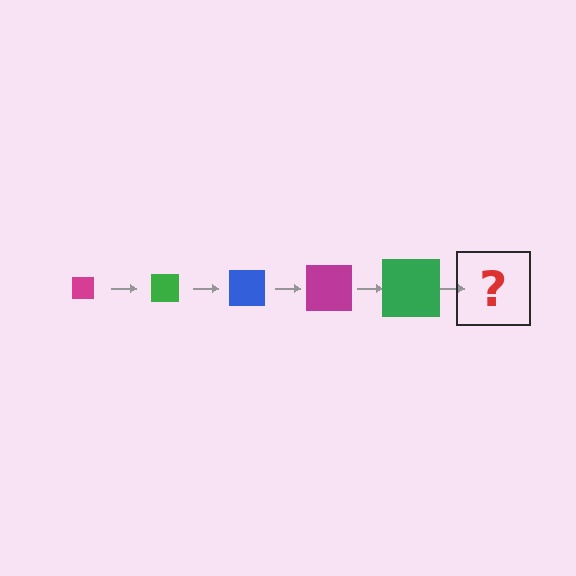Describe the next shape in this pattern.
It should be a blue square, larger than the previous one.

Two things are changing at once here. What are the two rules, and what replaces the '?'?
The two rules are that the square grows larger each step and the color cycles through magenta, green, and blue. The '?' should be a blue square, larger than the previous one.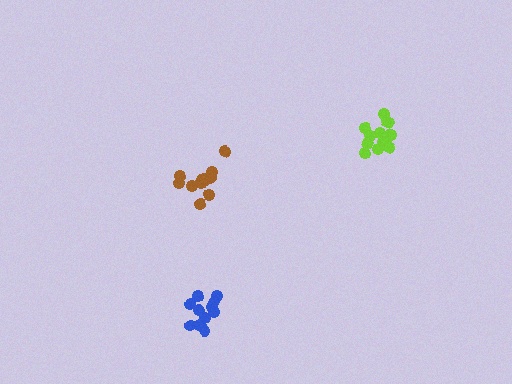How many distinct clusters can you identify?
There are 3 distinct clusters.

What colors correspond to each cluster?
The clusters are colored: lime, brown, blue.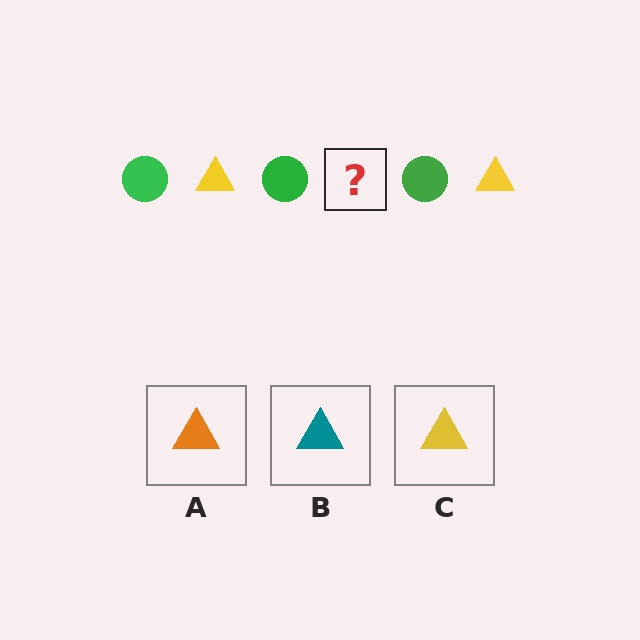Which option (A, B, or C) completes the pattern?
C.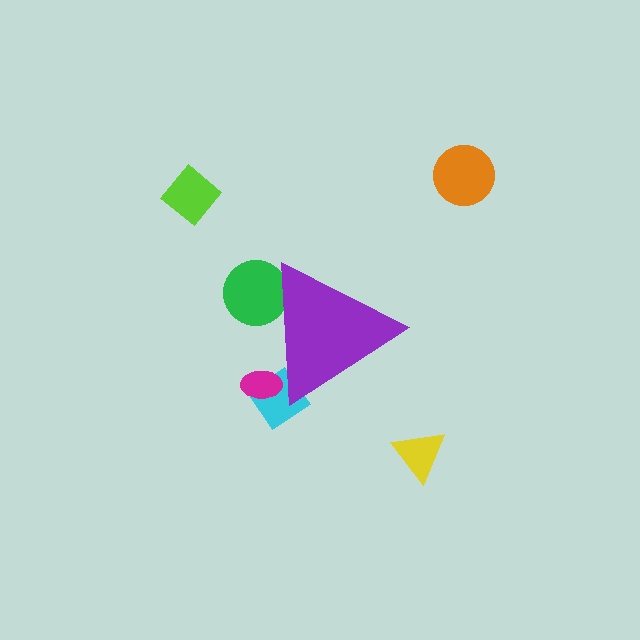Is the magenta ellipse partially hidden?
Yes, the magenta ellipse is partially hidden behind the purple triangle.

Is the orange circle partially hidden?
No, the orange circle is fully visible.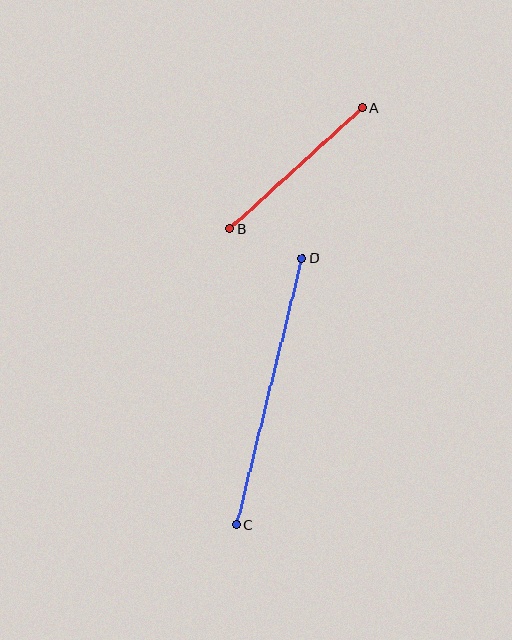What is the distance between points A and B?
The distance is approximately 179 pixels.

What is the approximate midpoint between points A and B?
The midpoint is at approximately (296, 168) pixels.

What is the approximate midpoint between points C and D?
The midpoint is at approximately (269, 391) pixels.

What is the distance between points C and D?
The distance is approximately 274 pixels.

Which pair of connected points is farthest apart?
Points C and D are farthest apart.